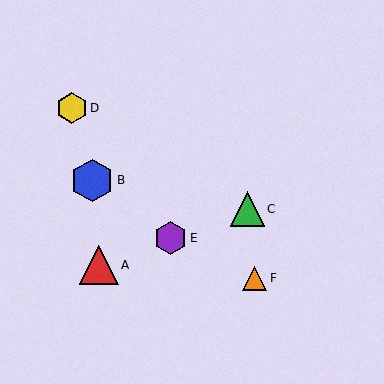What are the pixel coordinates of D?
Object D is at (72, 108).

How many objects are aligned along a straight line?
3 objects (A, C, E) are aligned along a straight line.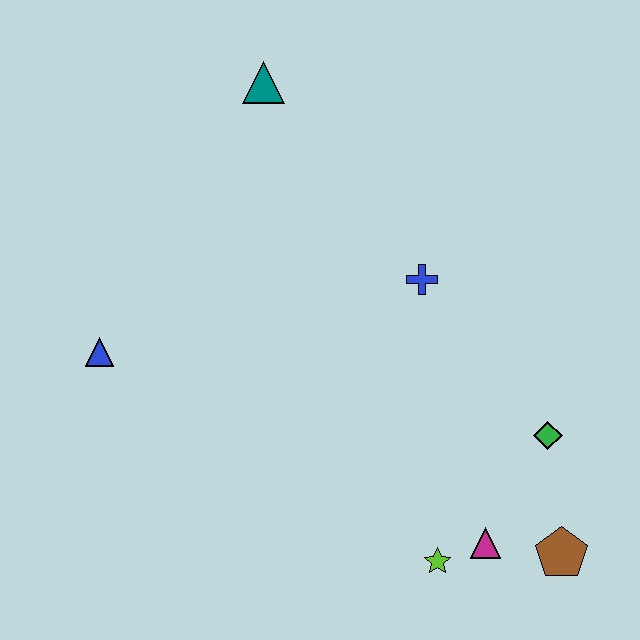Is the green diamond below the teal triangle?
Yes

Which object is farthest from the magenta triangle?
The teal triangle is farthest from the magenta triangle.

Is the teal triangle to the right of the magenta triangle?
No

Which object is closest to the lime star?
The magenta triangle is closest to the lime star.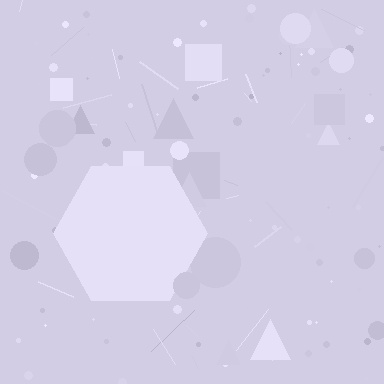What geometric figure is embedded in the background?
A hexagon is embedded in the background.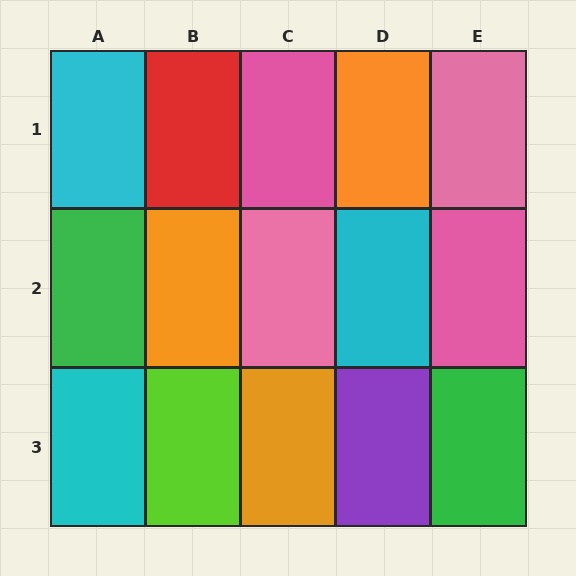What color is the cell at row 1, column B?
Red.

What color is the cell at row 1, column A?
Cyan.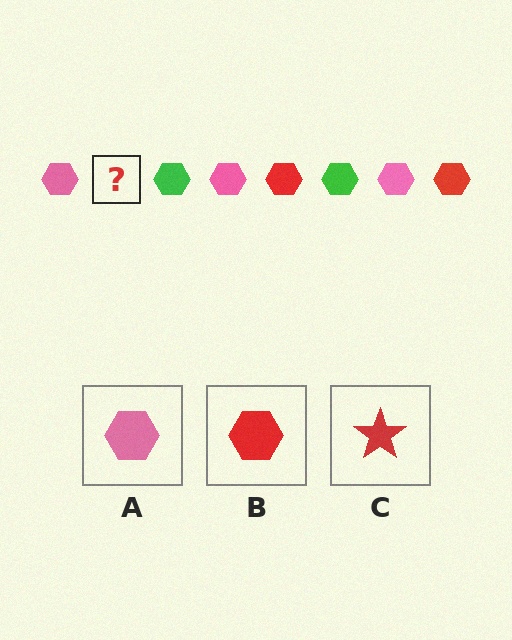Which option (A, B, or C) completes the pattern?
B.